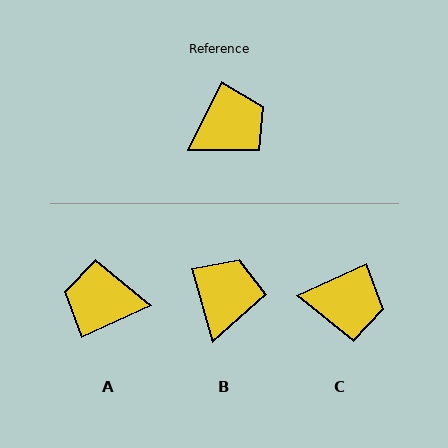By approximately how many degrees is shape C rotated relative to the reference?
Approximately 39 degrees clockwise.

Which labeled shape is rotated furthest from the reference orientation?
A, about 141 degrees away.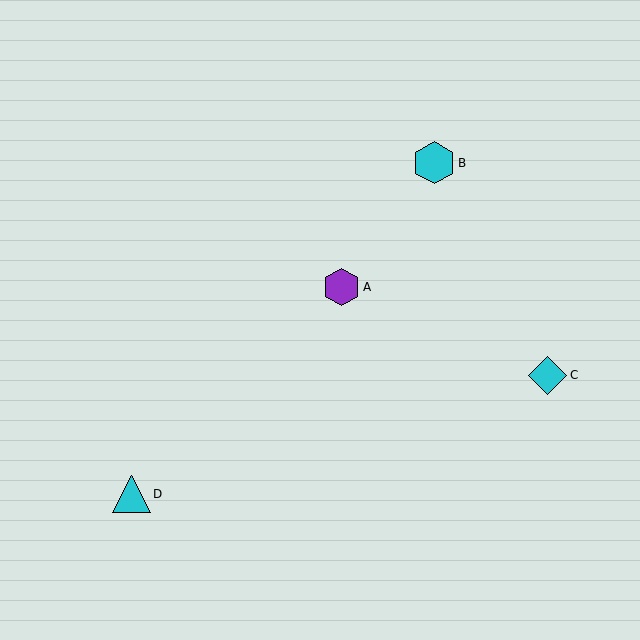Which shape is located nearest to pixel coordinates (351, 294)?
The purple hexagon (labeled A) at (341, 287) is nearest to that location.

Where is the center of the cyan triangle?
The center of the cyan triangle is at (132, 494).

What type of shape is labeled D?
Shape D is a cyan triangle.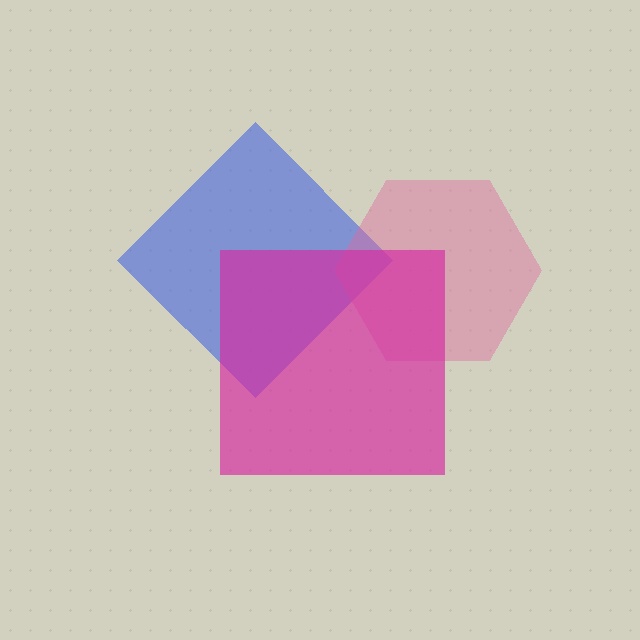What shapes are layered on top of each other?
The layered shapes are: a blue diamond, a pink hexagon, a magenta square.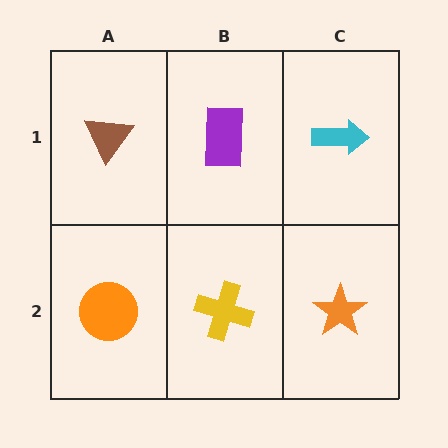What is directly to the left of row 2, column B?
An orange circle.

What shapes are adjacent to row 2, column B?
A purple rectangle (row 1, column B), an orange circle (row 2, column A), an orange star (row 2, column C).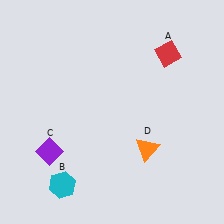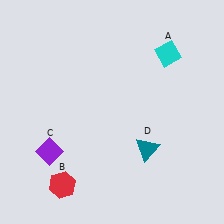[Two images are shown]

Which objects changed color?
A changed from red to cyan. B changed from cyan to red. D changed from orange to teal.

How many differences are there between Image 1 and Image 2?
There are 3 differences between the two images.